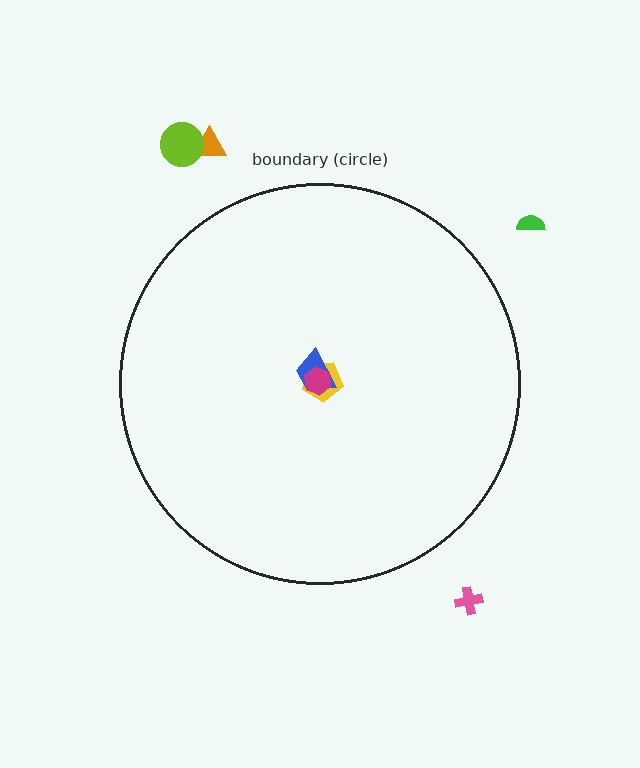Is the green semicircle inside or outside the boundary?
Outside.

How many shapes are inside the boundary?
3 inside, 4 outside.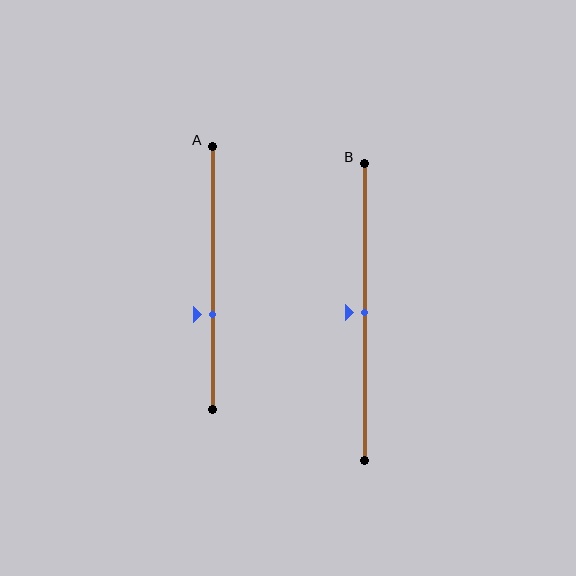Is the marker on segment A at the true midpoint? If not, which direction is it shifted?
No, the marker on segment A is shifted downward by about 14% of the segment length.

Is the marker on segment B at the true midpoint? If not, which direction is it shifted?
Yes, the marker on segment B is at the true midpoint.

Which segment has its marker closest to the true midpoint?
Segment B has its marker closest to the true midpoint.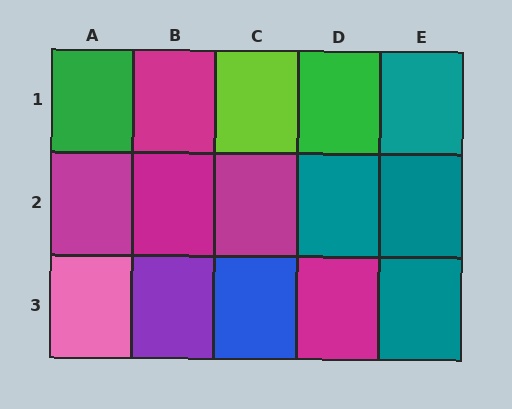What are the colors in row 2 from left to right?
Magenta, magenta, magenta, teal, teal.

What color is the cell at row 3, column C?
Blue.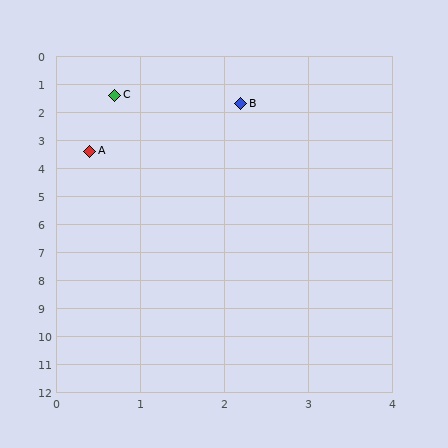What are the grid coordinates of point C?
Point C is at approximately (0.7, 1.4).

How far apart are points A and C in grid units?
Points A and C are about 2.0 grid units apart.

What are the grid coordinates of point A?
Point A is at approximately (0.4, 3.4).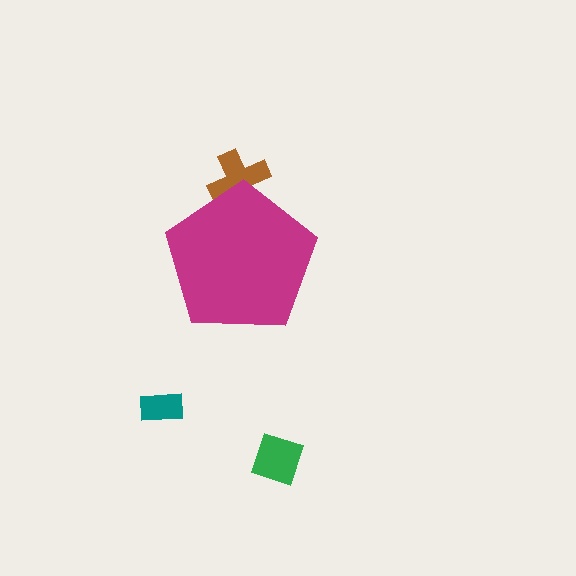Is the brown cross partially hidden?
Yes, the brown cross is partially hidden behind the magenta pentagon.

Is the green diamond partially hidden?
No, the green diamond is fully visible.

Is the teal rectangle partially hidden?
No, the teal rectangle is fully visible.